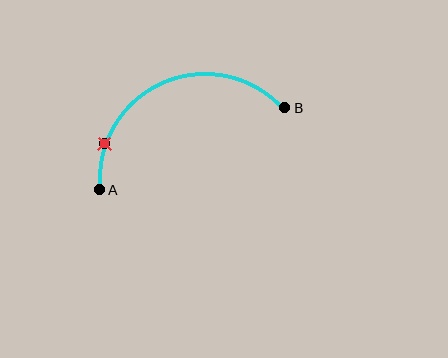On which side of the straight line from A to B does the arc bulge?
The arc bulges above the straight line connecting A and B.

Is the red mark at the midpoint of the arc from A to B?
No. The red mark lies on the arc but is closer to endpoint A. The arc midpoint would be at the point on the curve equidistant along the arc from both A and B.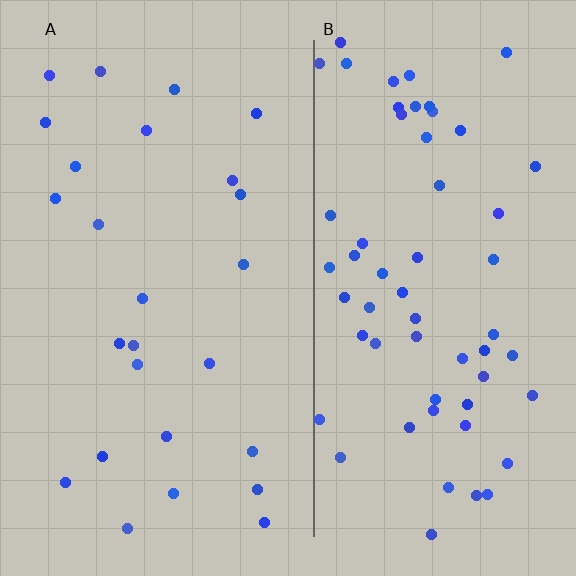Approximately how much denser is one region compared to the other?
Approximately 2.4× — region B over region A.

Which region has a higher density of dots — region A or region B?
B (the right).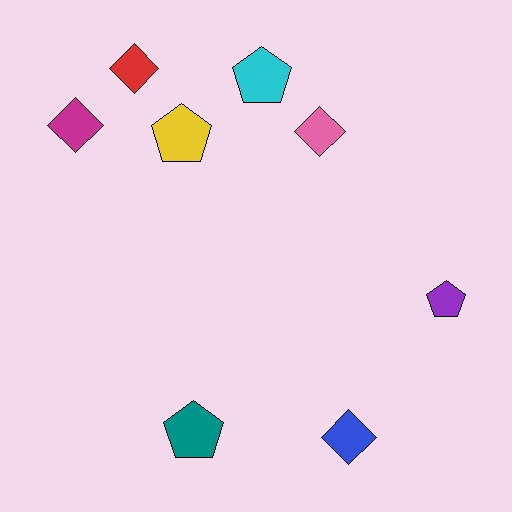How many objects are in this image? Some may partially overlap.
There are 8 objects.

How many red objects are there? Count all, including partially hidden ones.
There is 1 red object.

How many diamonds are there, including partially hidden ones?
There are 4 diamonds.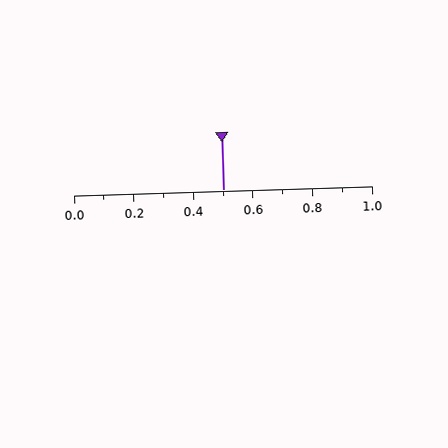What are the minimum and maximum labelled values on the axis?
The axis runs from 0.0 to 1.0.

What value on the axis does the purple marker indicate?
The marker indicates approximately 0.5.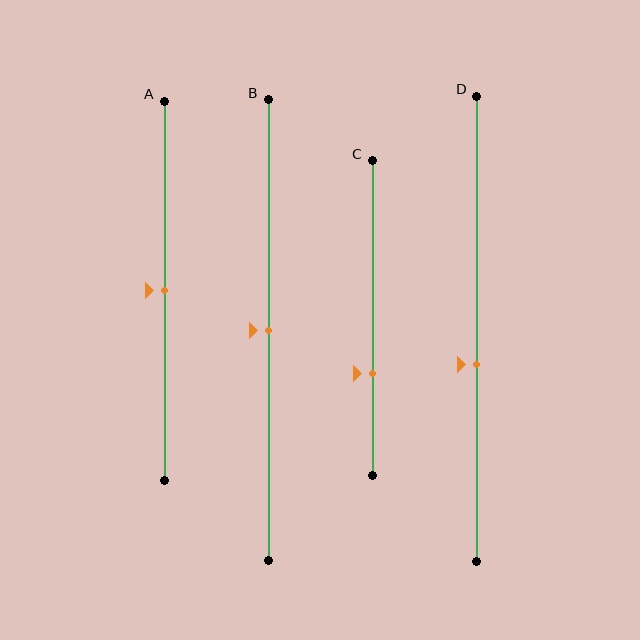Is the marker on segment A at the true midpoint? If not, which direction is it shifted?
Yes, the marker on segment A is at the true midpoint.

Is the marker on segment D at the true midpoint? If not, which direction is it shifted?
No, the marker on segment D is shifted downward by about 8% of the segment length.